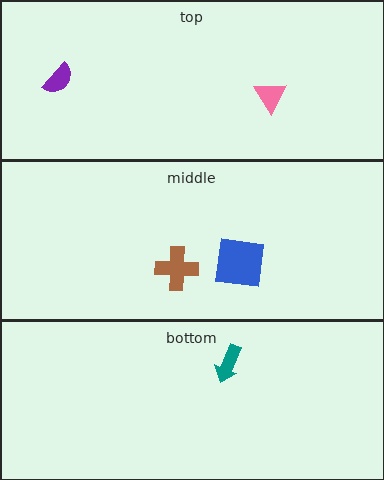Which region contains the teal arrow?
The bottom region.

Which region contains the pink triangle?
The top region.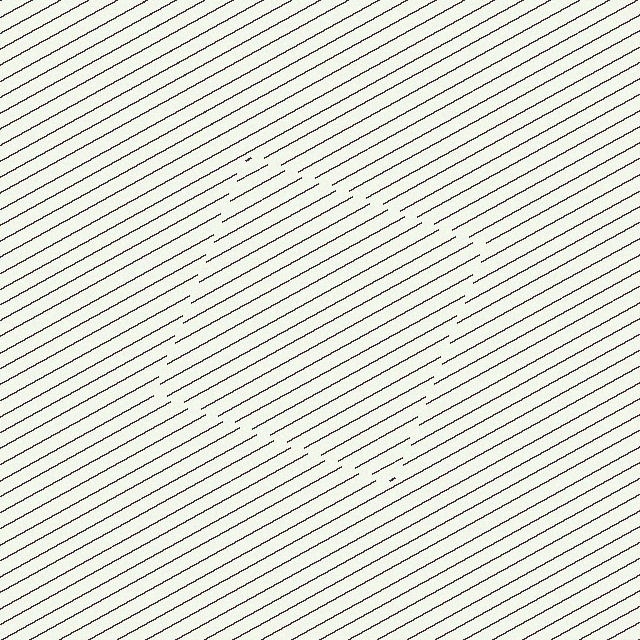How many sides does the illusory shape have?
4 sides — the line-ends trace a square.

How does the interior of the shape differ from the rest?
The interior of the shape contains the same grating, shifted by half a period — the contour is defined by the phase discontinuity where line-ends from the inner and outer gratings abut.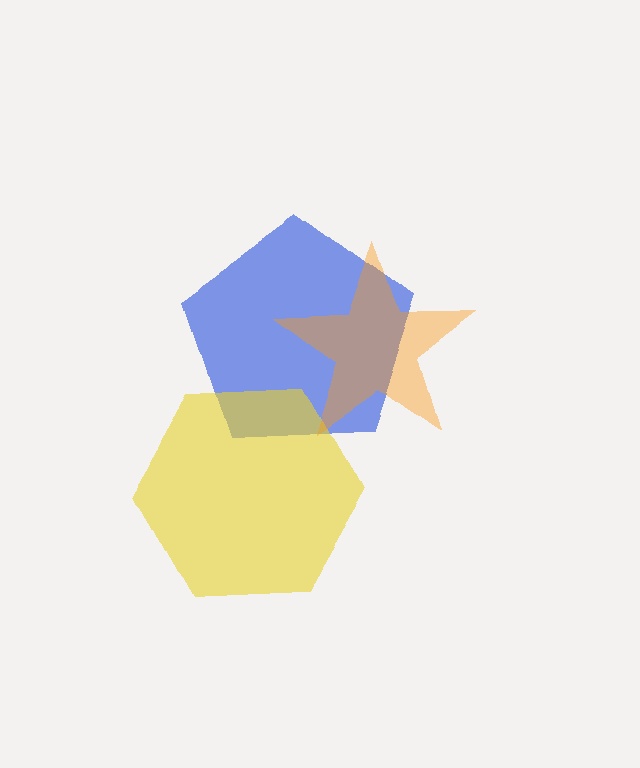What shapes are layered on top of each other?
The layered shapes are: a blue pentagon, a yellow hexagon, an orange star.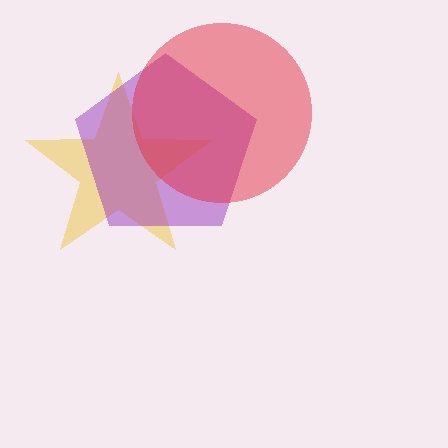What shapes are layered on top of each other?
The layered shapes are: a yellow star, a purple pentagon, a red circle.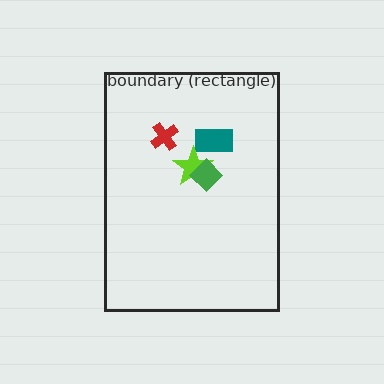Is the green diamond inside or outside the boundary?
Inside.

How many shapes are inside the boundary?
4 inside, 0 outside.